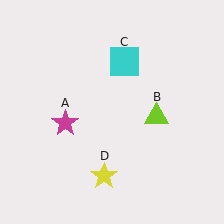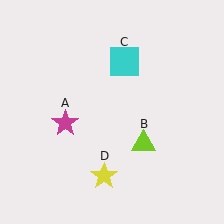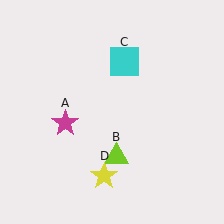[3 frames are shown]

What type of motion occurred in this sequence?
The lime triangle (object B) rotated clockwise around the center of the scene.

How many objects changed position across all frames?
1 object changed position: lime triangle (object B).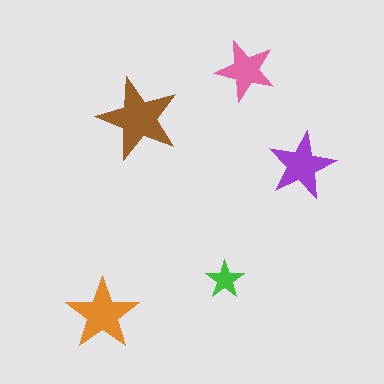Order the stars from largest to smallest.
the brown one, the orange one, the purple one, the pink one, the green one.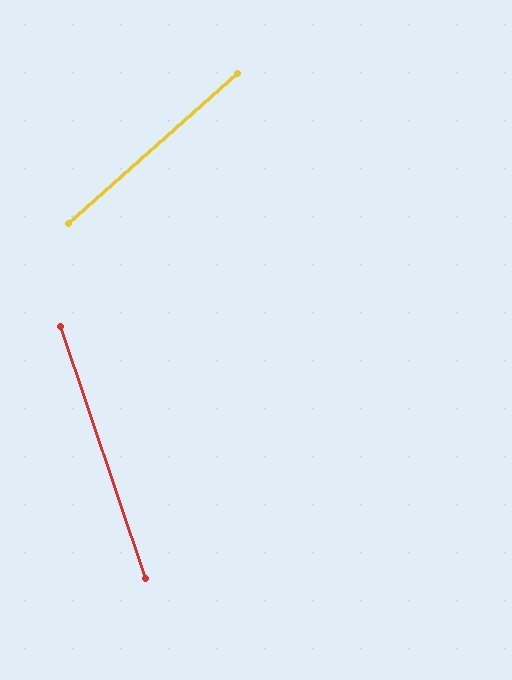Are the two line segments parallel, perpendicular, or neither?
Neither parallel nor perpendicular — they differ by about 67°.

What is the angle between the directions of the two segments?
Approximately 67 degrees.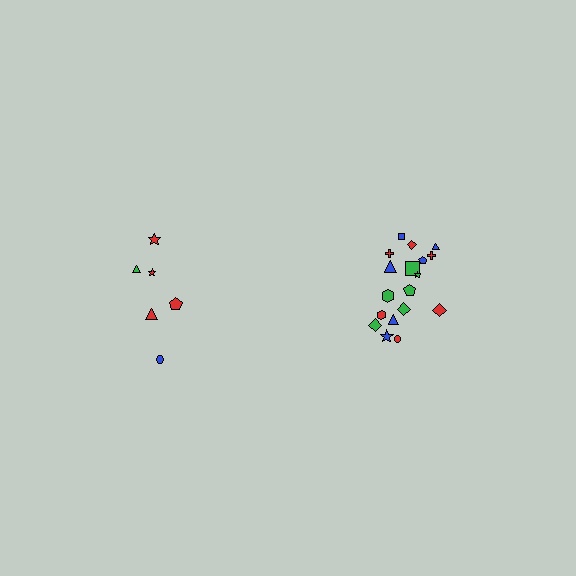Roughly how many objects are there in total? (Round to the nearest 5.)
Roughly 25 objects in total.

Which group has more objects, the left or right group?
The right group.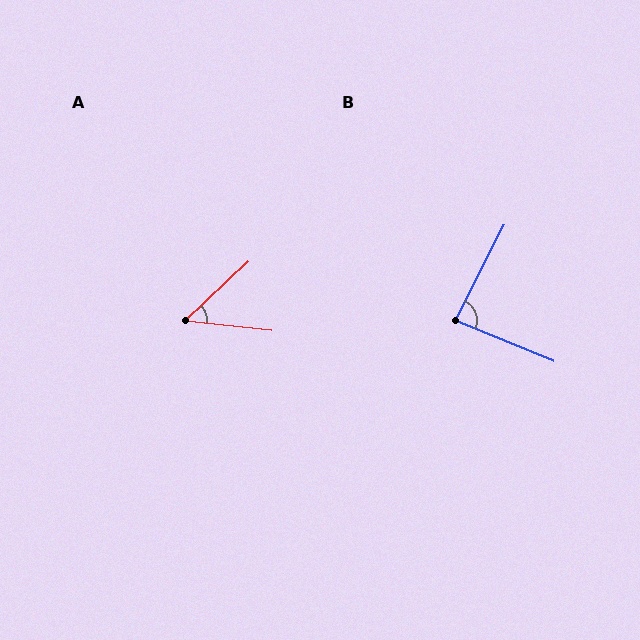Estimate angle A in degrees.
Approximately 50 degrees.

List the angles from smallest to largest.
A (50°), B (86°).